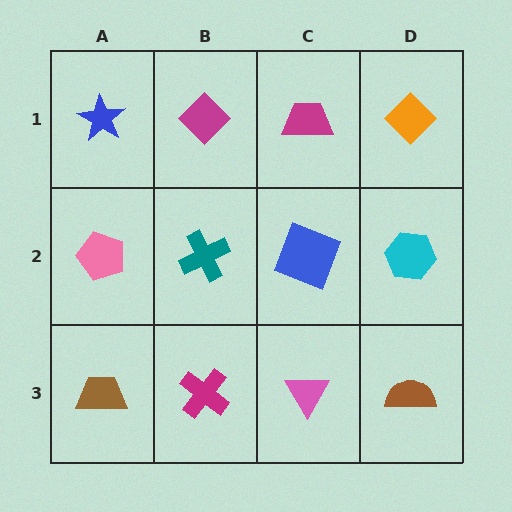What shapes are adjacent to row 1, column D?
A cyan hexagon (row 2, column D), a magenta trapezoid (row 1, column C).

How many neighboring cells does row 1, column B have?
3.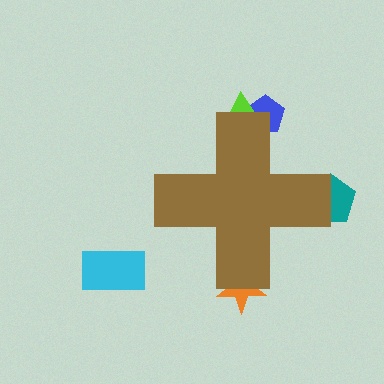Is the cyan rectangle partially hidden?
No, the cyan rectangle is fully visible.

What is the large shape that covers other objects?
A brown cross.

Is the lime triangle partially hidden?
Yes, the lime triangle is partially hidden behind the brown cross.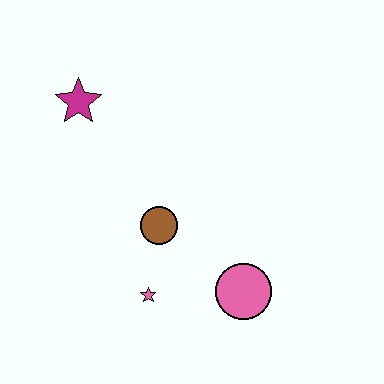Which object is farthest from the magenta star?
The pink circle is farthest from the magenta star.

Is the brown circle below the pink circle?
No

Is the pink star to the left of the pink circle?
Yes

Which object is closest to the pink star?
The brown circle is closest to the pink star.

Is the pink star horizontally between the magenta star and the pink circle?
Yes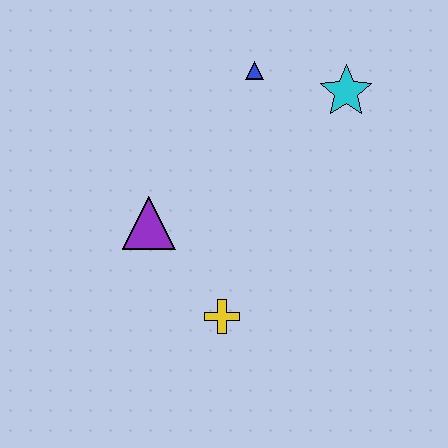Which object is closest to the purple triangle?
The yellow cross is closest to the purple triangle.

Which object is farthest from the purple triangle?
The cyan star is farthest from the purple triangle.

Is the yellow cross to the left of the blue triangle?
Yes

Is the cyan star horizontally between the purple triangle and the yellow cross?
No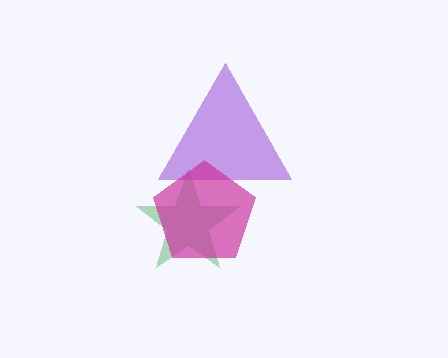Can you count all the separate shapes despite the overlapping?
Yes, there are 3 separate shapes.